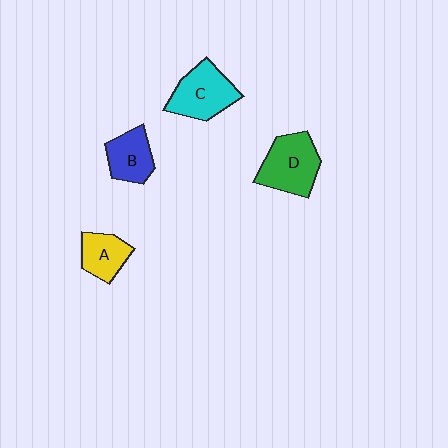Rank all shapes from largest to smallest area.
From largest to smallest: D (green), C (cyan), B (blue), A (yellow).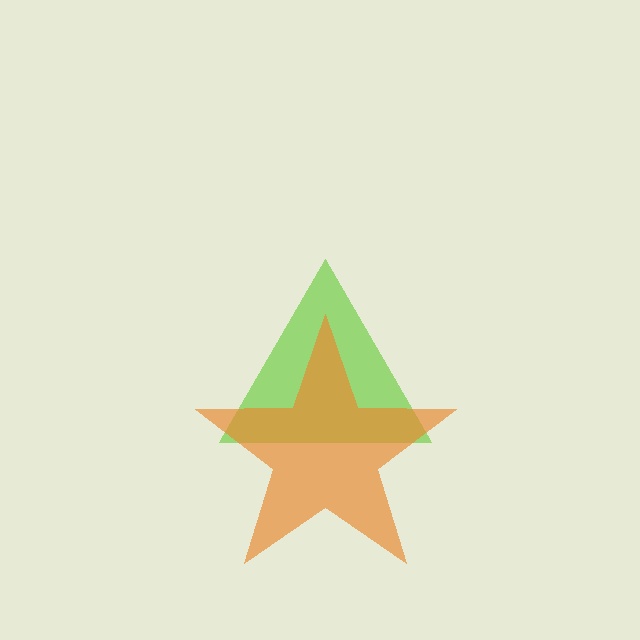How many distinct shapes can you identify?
There are 2 distinct shapes: a lime triangle, an orange star.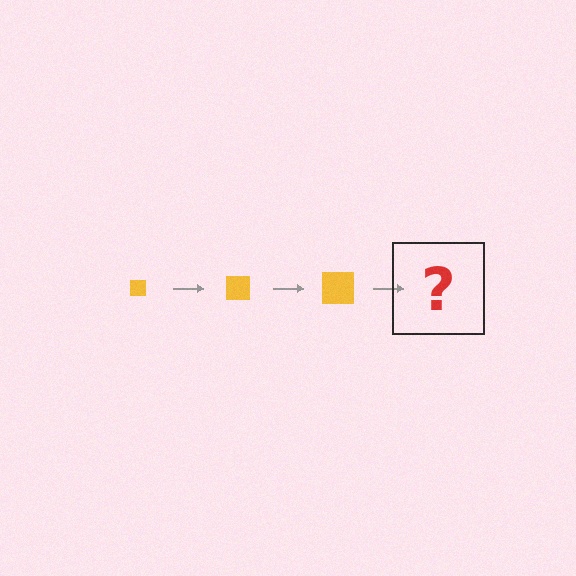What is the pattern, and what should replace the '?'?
The pattern is that the square gets progressively larger each step. The '?' should be a yellow square, larger than the previous one.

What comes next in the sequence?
The next element should be a yellow square, larger than the previous one.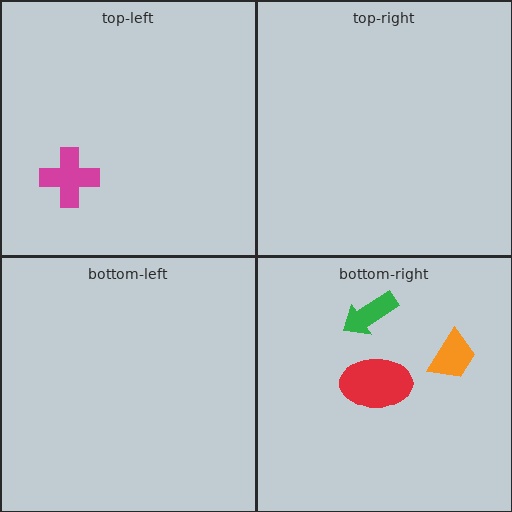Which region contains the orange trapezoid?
The bottom-right region.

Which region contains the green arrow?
The bottom-right region.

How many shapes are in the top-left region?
1.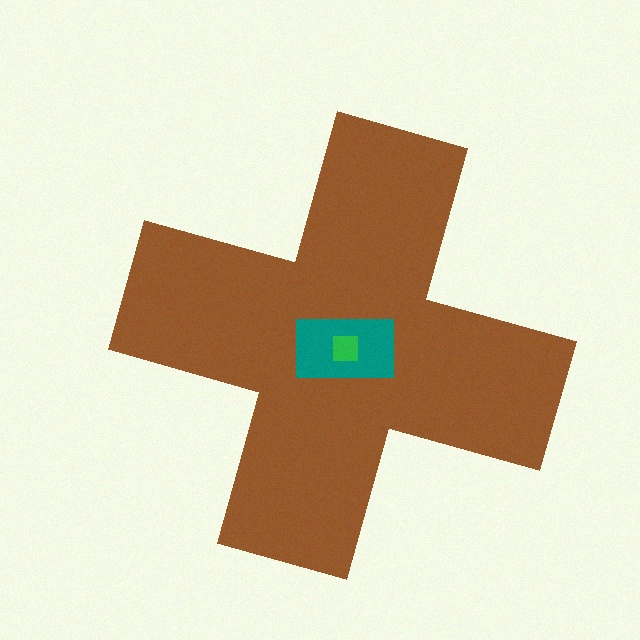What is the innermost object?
The green square.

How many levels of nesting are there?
3.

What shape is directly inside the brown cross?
The teal rectangle.